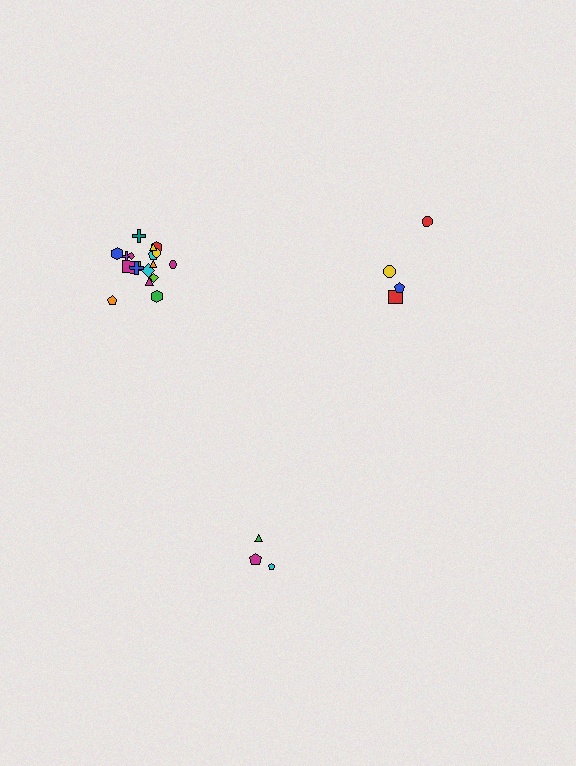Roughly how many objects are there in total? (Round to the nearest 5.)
Roughly 25 objects in total.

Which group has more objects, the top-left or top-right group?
The top-left group.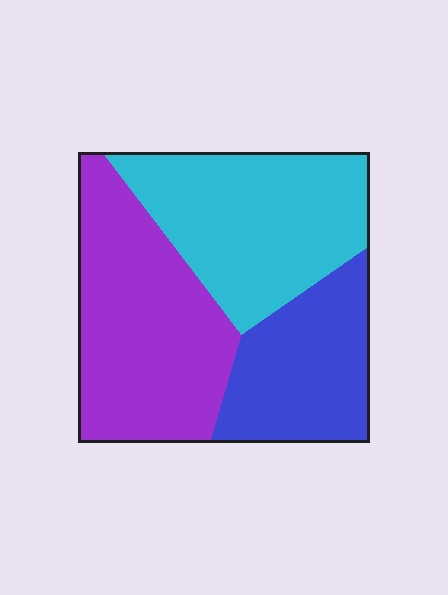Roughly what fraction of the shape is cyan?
Cyan takes up between a quarter and a half of the shape.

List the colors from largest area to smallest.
From largest to smallest: purple, cyan, blue.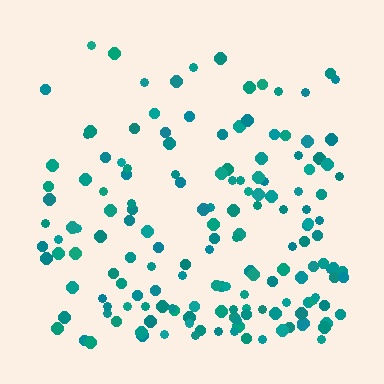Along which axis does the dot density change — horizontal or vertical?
Vertical.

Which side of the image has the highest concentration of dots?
The bottom.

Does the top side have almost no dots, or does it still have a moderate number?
Still a moderate number, just noticeably fewer than the bottom.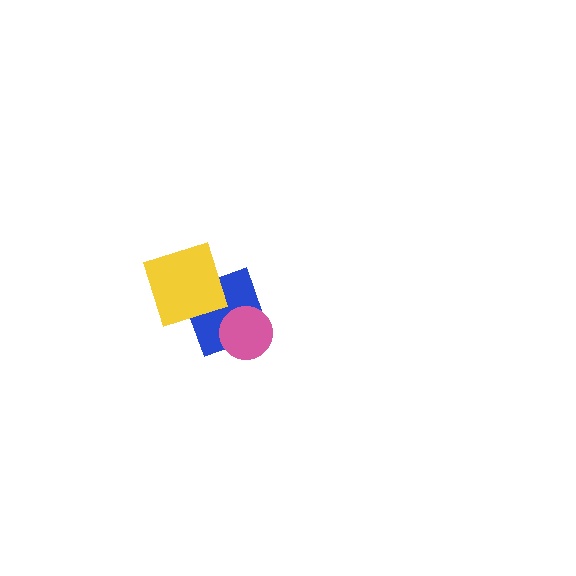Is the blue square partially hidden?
Yes, it is partially covered by another shape.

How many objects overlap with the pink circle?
1 object overlaps with the pink circle.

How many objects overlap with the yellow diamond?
1 object overlaps with the yellow diamond.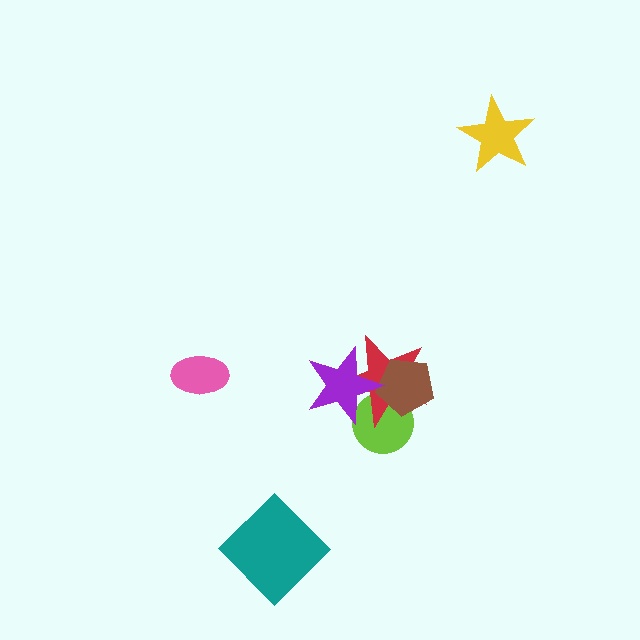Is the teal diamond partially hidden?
No, no other shape covers it.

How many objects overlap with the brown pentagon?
3 objects overlap with the brown pentagon.